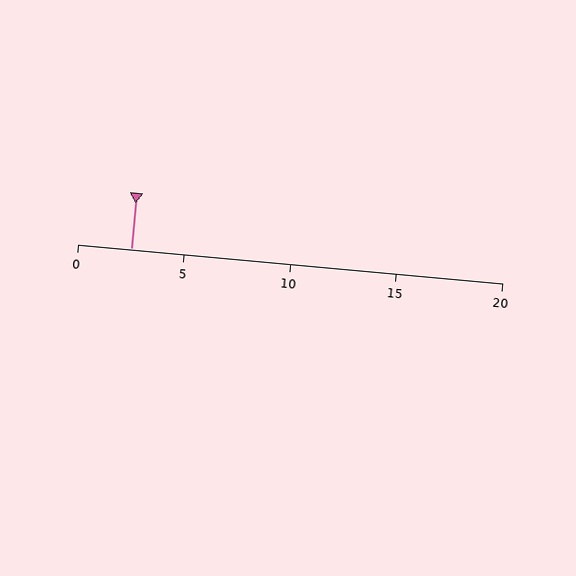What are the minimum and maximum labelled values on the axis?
The axis runs from 0 to 20.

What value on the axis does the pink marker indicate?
The marker indicates approximately 2.5.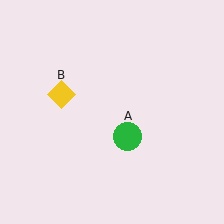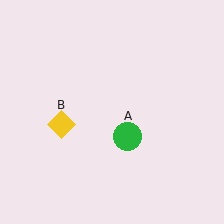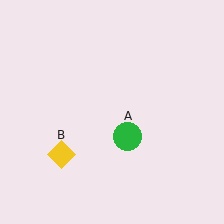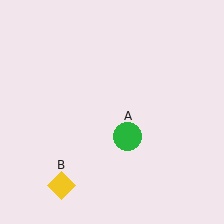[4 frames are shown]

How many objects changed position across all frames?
1 object changed position: yellow diamond (object B).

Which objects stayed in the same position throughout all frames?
Green circle (object A) remained stationary.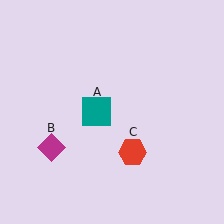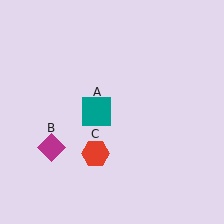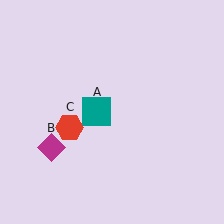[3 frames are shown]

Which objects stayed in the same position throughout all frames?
Teal square (object A) and magenta diamond (object B) remained stationary.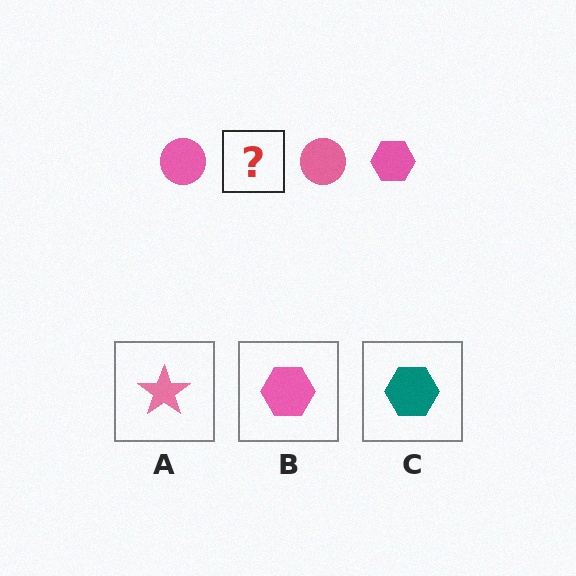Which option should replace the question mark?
Option B.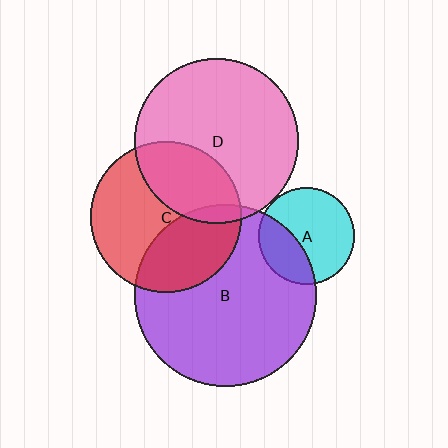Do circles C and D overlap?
Yes.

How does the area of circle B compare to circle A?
Approximately 3.6 times.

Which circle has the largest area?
Circle B (purple).